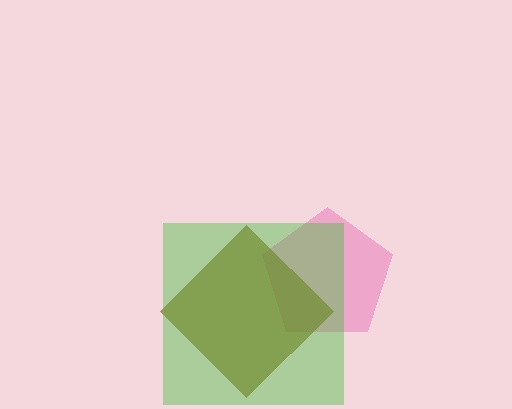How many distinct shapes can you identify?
There are 3 distinct shapes: a pink pentagon, a brown diamond, a green square.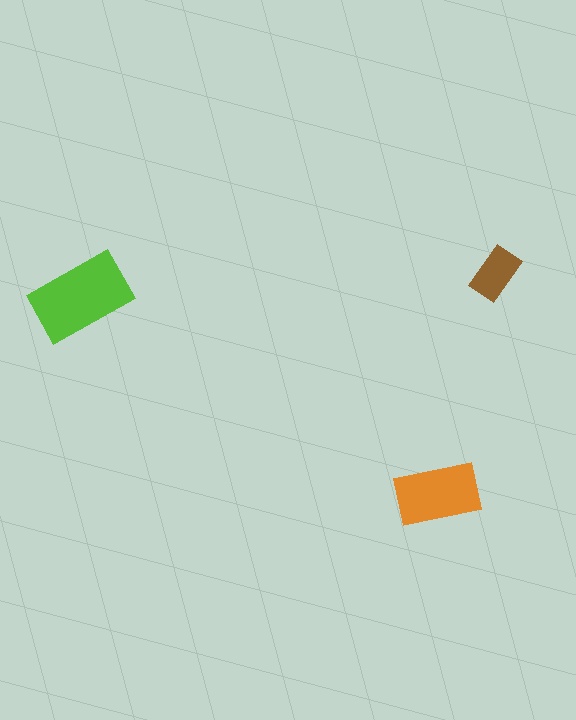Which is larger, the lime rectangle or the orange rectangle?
The lime one.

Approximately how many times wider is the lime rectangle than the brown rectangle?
About 2 times wider.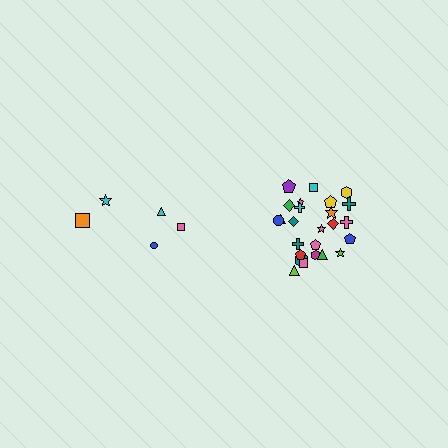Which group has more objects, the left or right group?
The right group.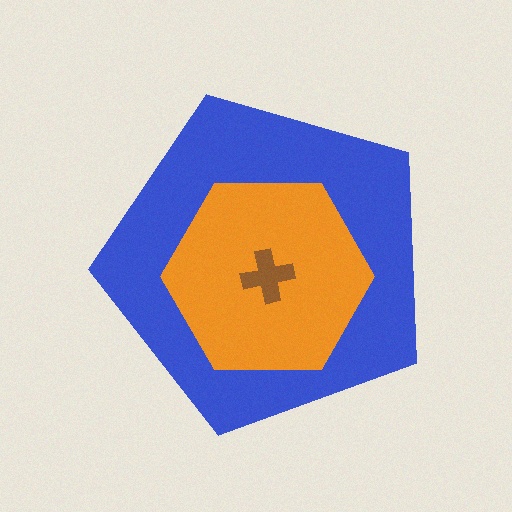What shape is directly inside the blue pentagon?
The orange hexagon.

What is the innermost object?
The brown cross.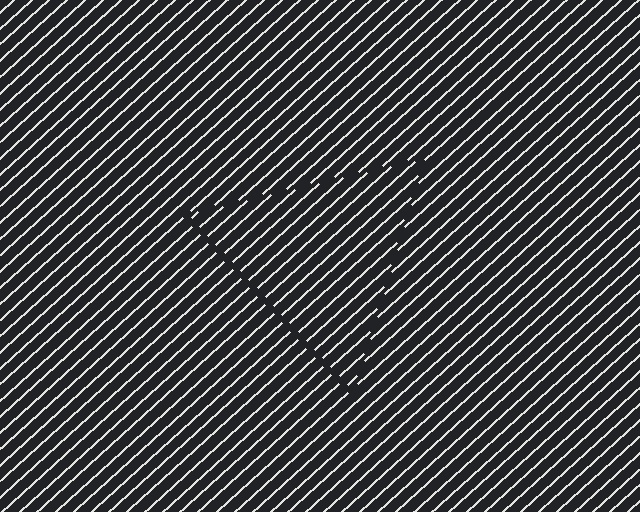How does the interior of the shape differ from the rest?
The interior of the shape contains the same grating, shifted by half a period — the contour is defined by the phase discontinuity where line-ends from the inner and outer gratings abut.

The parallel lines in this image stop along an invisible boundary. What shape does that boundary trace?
An illusory triangle. The interior of the shape contains the same grating, shifted by half a period — the contour is defined by the phase discontinuity where line-ends from the inner and outer gratings abut.